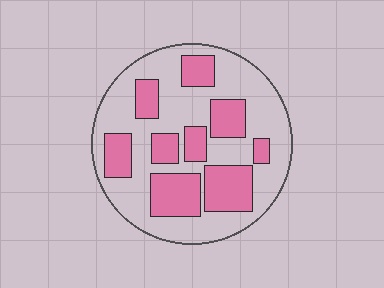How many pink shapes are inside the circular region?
9.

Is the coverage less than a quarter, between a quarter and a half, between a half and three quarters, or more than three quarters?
Between a quarter and a half.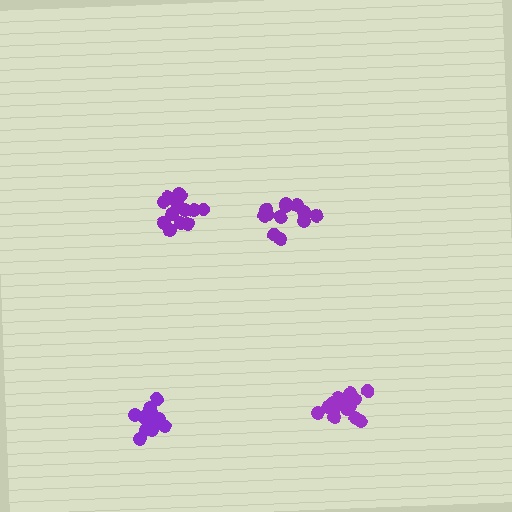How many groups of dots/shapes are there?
There are 4 groups.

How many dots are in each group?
Group 1: 12 dots, Group 2: 15 dots, Group 3: 13 dots, Group 4: 13 dots (53 total).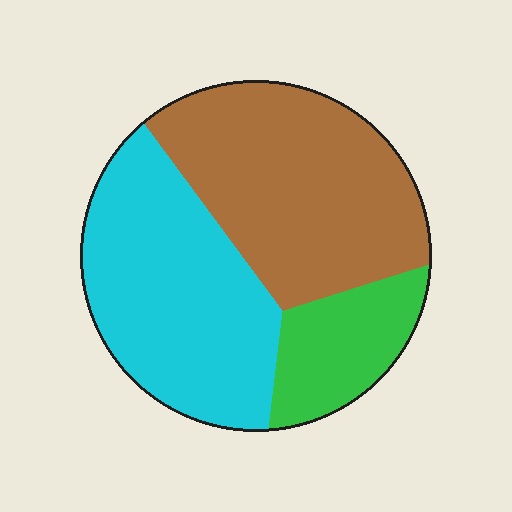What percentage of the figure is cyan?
Cyan takes up between a quarter and a half of the figure.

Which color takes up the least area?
Green, at roughly 15%.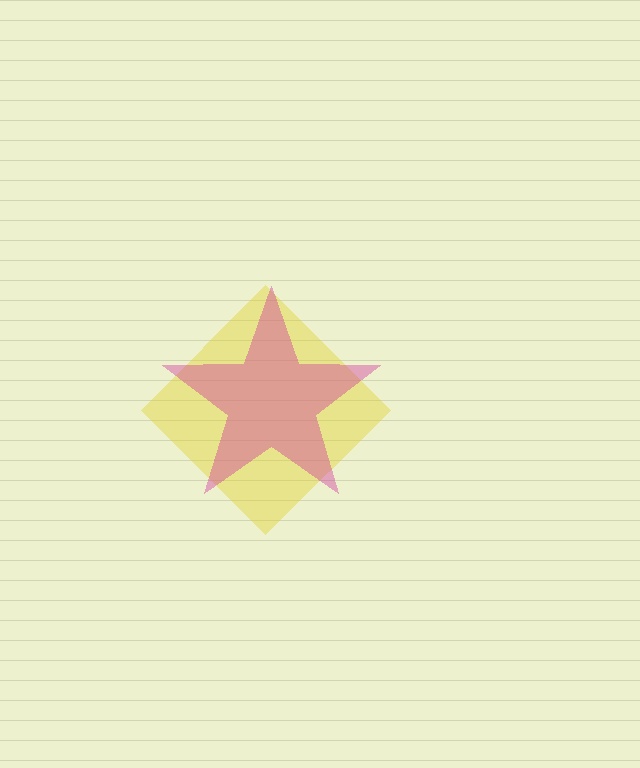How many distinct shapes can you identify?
There are 2 distinct shapes: a yellow diamond, a magenta star.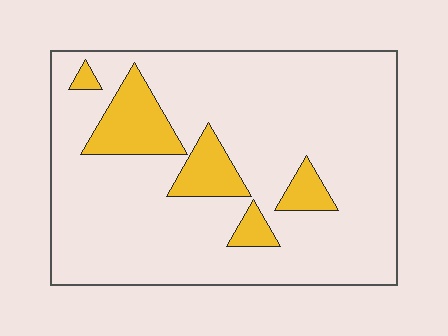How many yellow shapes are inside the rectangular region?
5.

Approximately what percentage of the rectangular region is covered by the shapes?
Approximately 15%.